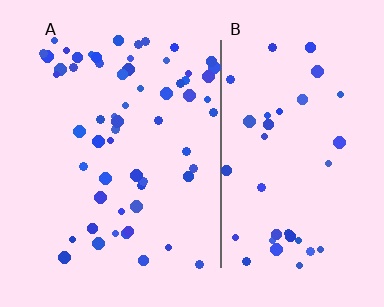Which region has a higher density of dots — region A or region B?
A (the left).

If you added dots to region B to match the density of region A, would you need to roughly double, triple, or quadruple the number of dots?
Approximately double.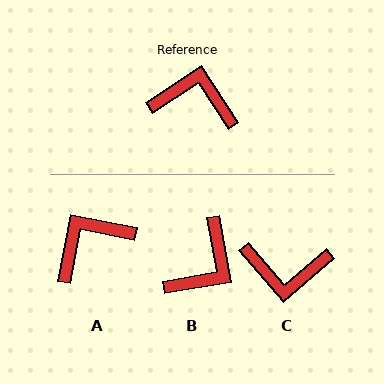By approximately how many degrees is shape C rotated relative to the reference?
Approximately 172 degrees clockwise.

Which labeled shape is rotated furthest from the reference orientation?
C, about 172 degrees away.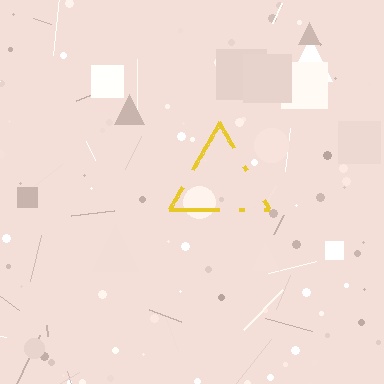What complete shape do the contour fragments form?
The contour fragments form a triangle.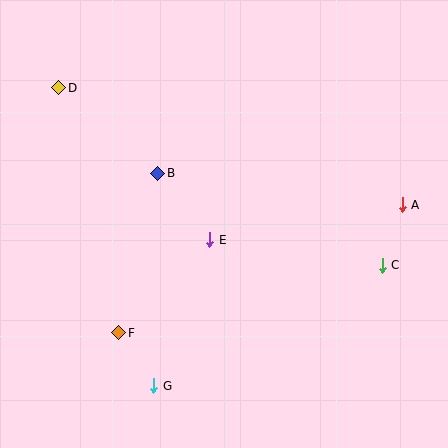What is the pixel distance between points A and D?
The distance between A and D is 363 pixels.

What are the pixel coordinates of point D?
Point D is at (59, 88).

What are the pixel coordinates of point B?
Point B is at (158, 173).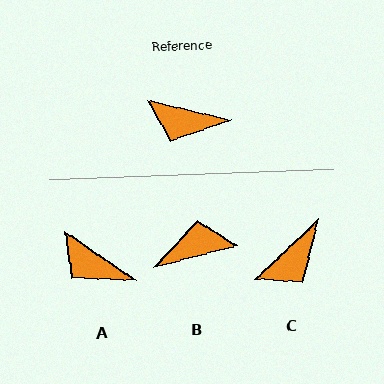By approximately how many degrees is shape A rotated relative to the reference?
Approximately 21 degrees clockwise.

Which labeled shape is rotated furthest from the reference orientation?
B, about 152 degrees away.